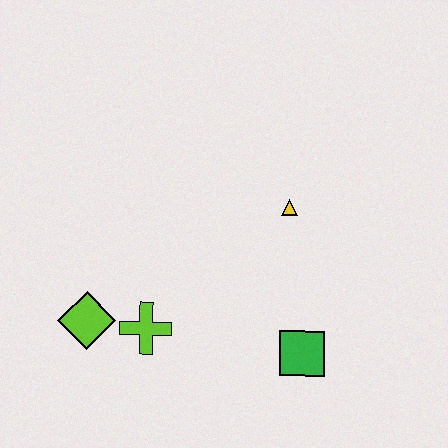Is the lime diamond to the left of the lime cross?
Yes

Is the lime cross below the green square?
No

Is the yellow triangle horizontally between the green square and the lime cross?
Yes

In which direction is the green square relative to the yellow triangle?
The green square is below the yellow triangle.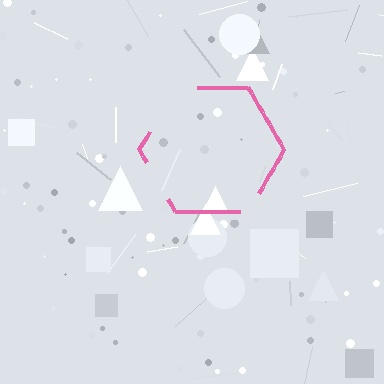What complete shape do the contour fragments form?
The contour fragments form a hexagon.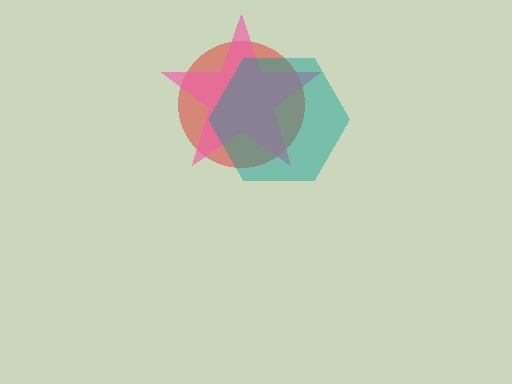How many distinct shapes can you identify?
There are 3 distinct shapes: a red circle, a pink star, a teal hexagon.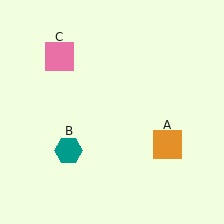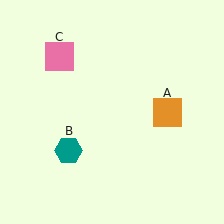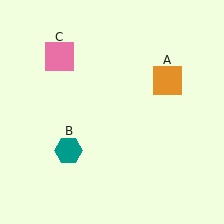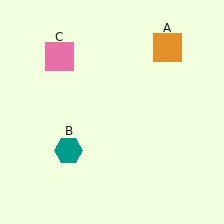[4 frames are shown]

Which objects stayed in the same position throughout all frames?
Teal hexagon (object B) and pink square (object C) remained stationary.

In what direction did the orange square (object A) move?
The orange square (object A) moved up.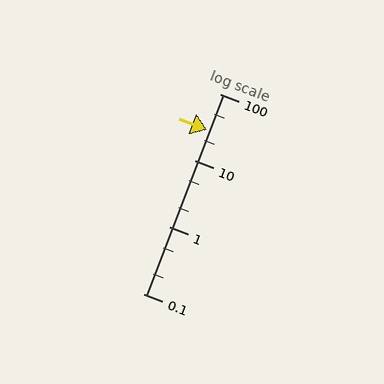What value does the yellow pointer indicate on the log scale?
The pointer indicates approximately 29.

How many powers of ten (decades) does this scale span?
The scale spans 3 decades, from 0.1 to 100.